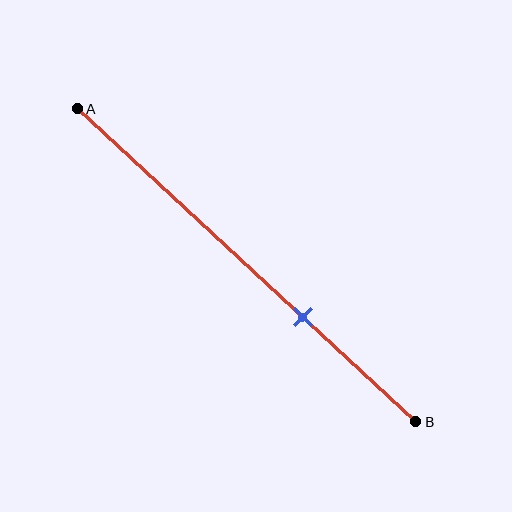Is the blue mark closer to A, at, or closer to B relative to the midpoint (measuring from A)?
The blue mark is closer to point B than the midpoint of segment AB.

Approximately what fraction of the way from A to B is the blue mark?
The blue mark is approximately 65% of the way from A to B.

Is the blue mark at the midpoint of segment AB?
No, the mark is at about 65% from A, not at the 50% midpoint.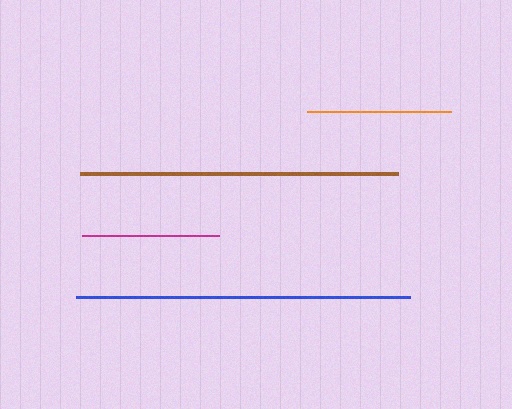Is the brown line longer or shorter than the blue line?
The blue line is longer than the brown line.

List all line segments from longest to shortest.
From longest to shortest: blue, brown, orange, magenta.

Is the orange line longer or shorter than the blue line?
The blue line is longer than the orange line.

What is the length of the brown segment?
The brown segment is approximately 319 pixels long.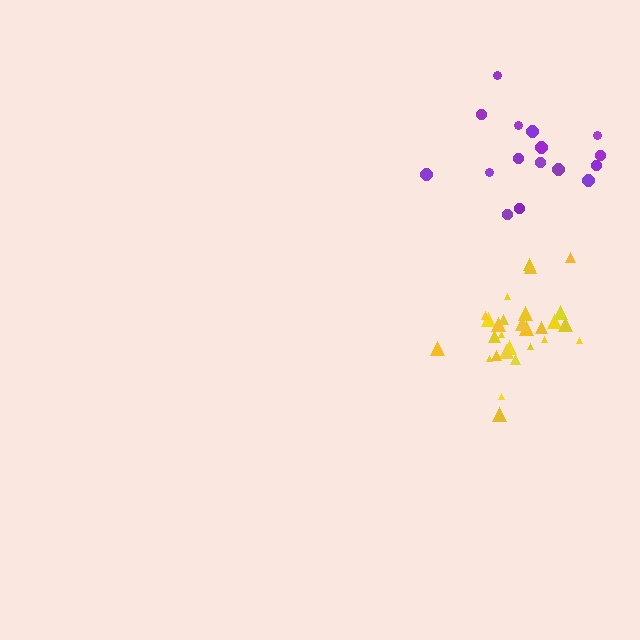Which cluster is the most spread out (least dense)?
Purple.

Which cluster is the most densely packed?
Yellow.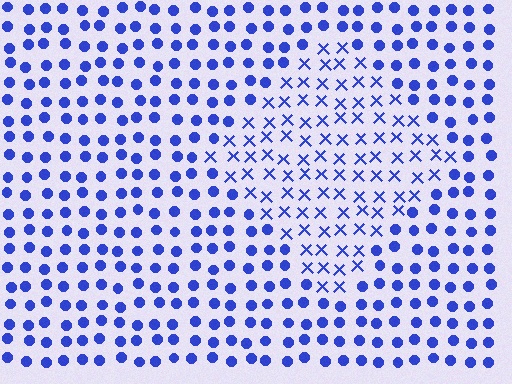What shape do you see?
I see a diamond.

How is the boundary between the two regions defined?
The boundary is defined by a change in element shape: X marks inside vs. circles outside. All elements share the same color and spacing.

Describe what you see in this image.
The image is filled with small blue elements arranged in a uniform grid. A diamond-shaped region contains X marks, while the surrounding area contains circles. The boundary is defined purely by the change in element shape.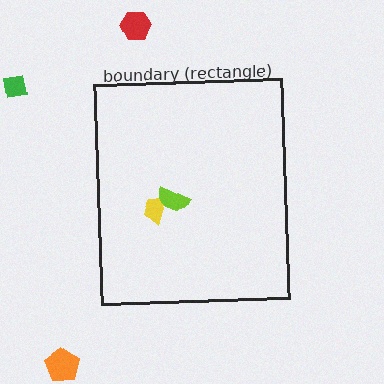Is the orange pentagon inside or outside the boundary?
Outside.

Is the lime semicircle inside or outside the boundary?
Inside.